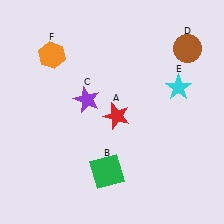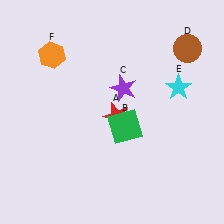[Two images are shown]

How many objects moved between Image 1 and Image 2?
2 objects moved between the two images.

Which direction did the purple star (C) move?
The purple star (C) moved right.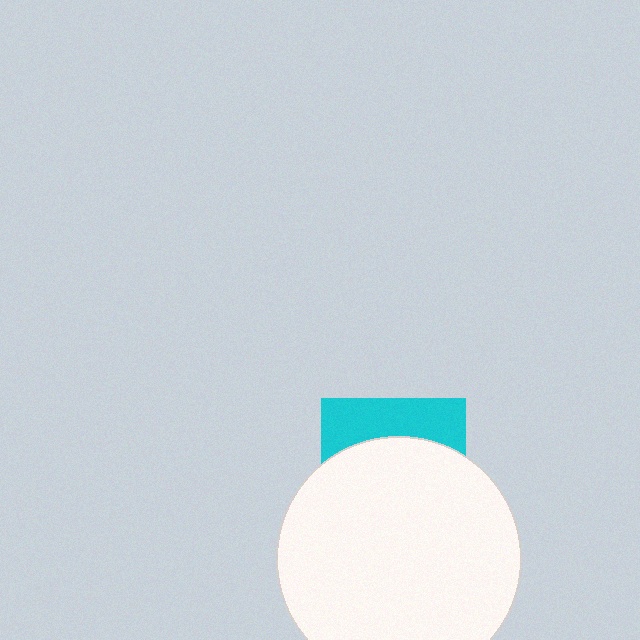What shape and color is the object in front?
The object in front is a white circle.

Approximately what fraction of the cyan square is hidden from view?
Roughly 68% of the cyan square is hidden behind the white circle.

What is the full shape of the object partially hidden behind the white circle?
The partially hidden object is a cyan square.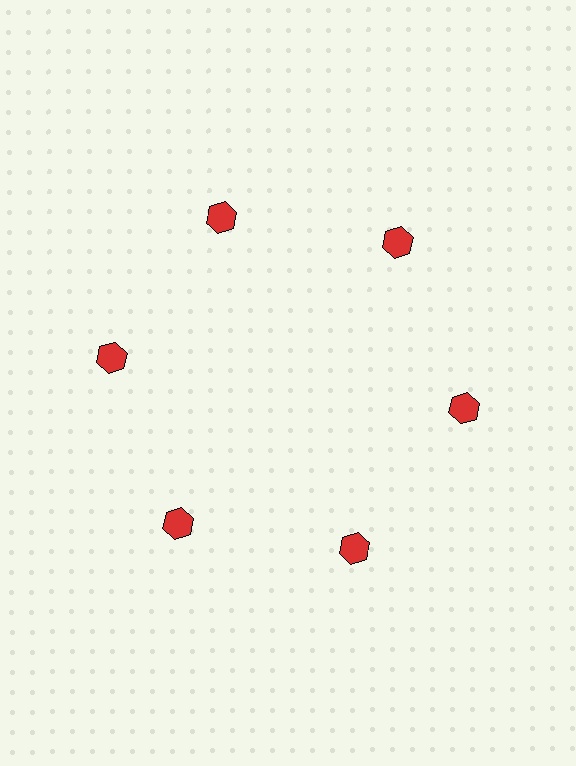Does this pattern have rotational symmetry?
Yes, this pattern has 6-fold rotational symmetry. It looks the same after rotating 60 degrees around the center.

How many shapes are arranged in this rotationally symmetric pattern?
There are 6 shapes, arranged in 6 groups of 1.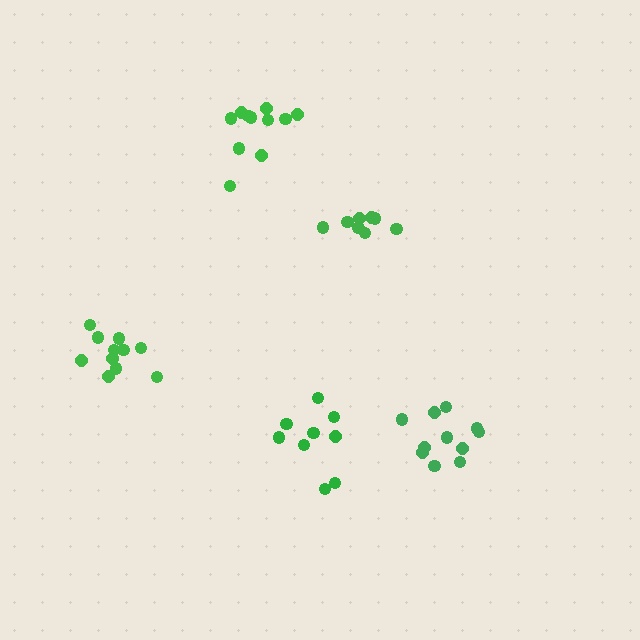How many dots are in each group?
Group 1: 11 dots, Group 2: 9 dots, Group 3: 11 dots, Group 4: 8 dots, Group 5: 11 dots (50 total).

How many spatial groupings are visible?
There are 5 spatial groupings.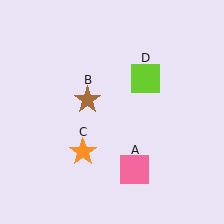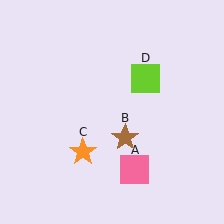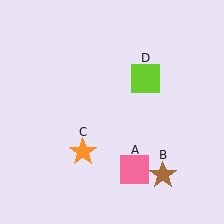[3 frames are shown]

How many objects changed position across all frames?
1 object changed position: brown star (object B).